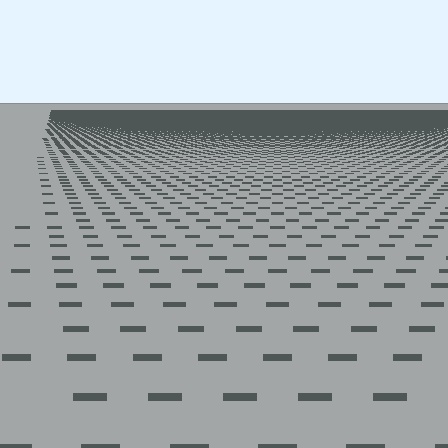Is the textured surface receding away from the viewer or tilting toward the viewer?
The surface is receding away from the viewer. Texture elements get smaller and denser toward the top.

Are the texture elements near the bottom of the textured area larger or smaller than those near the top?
Larger. Near the bottom, elements are closer to the viewer and appear at a bigger on-screen size.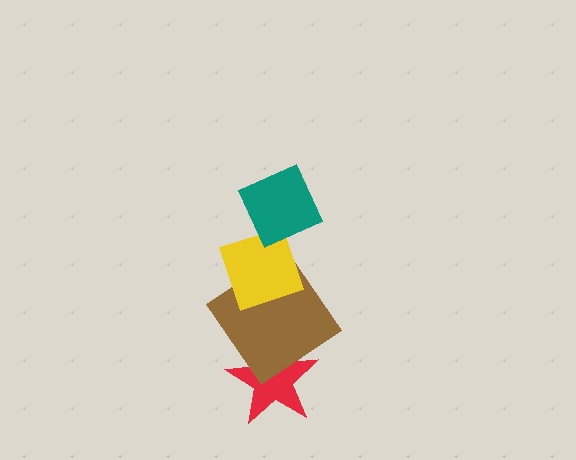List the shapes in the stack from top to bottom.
From top to bottom: the teal diamond, the yellow diamond, the brown diamond, the red star.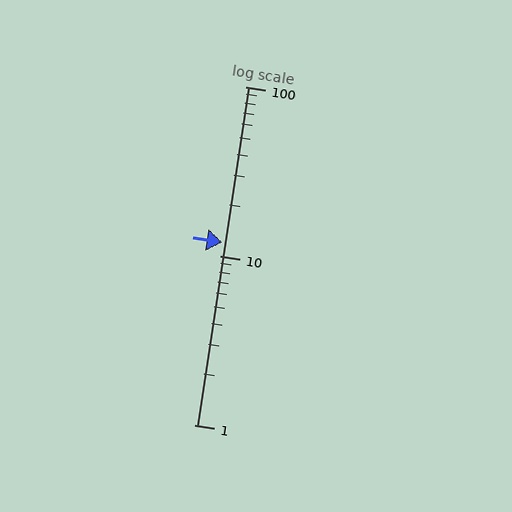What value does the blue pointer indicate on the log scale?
The pointer indicates approximately 12.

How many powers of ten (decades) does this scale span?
The scale spans 2 decades, from 1 to 100.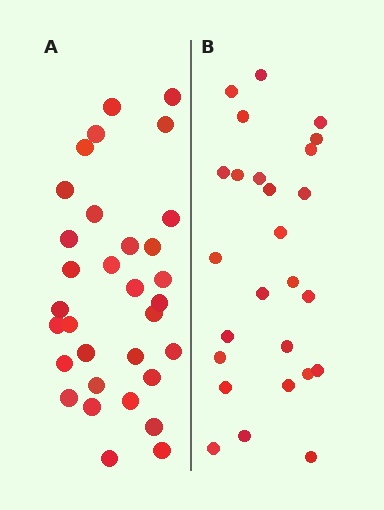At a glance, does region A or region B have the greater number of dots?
Region A (the left region) has more dots.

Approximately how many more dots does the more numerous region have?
Region A has about 6 more dots than region B.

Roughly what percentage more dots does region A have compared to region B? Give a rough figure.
About 25% more.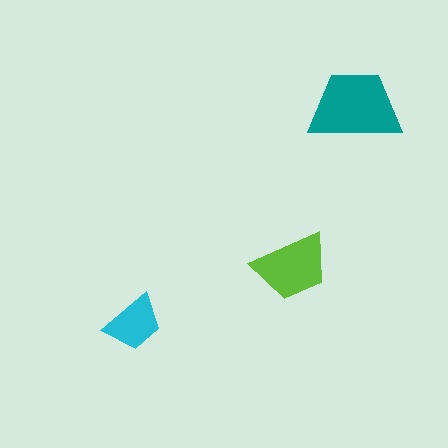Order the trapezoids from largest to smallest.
the teal one, the lime one, the cyan one.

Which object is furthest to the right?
The teal trapezoid is rightmost.